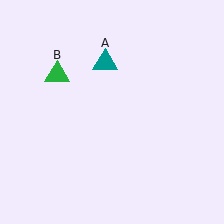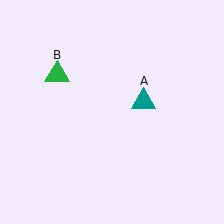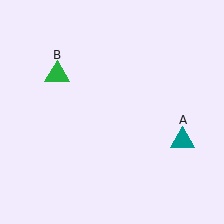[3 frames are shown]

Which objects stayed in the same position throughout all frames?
Green triangle (object B) remained stationary.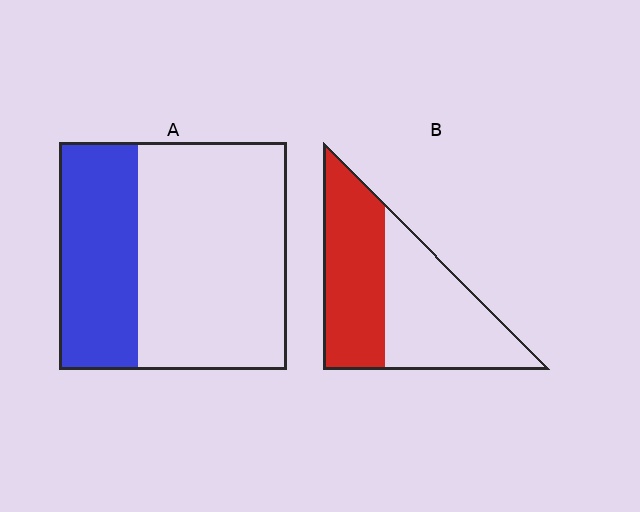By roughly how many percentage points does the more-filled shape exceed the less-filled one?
By roughly 10 percentage points (B over A).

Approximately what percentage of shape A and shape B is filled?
A is approximately 35% and B is approximately 45%.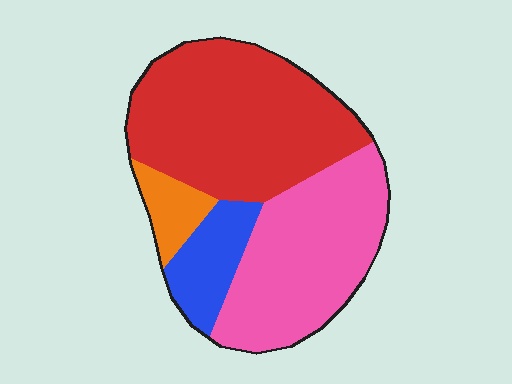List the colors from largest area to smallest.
From largest to smallest: red, pink, blue, orange.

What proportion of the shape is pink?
Pink takes up about three eighths (3/8) of the shape.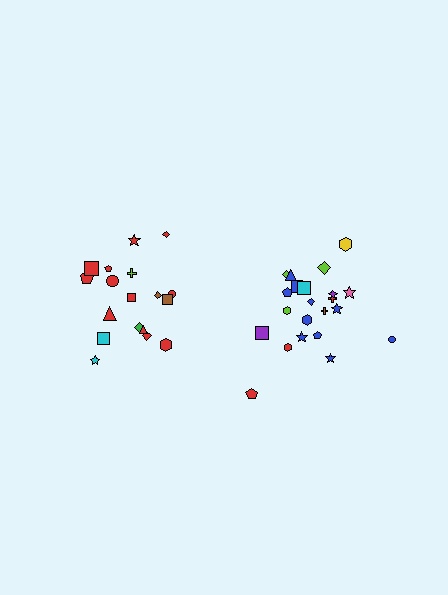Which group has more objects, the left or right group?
The right group.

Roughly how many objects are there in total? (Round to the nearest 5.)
Roughly 40 objects in total.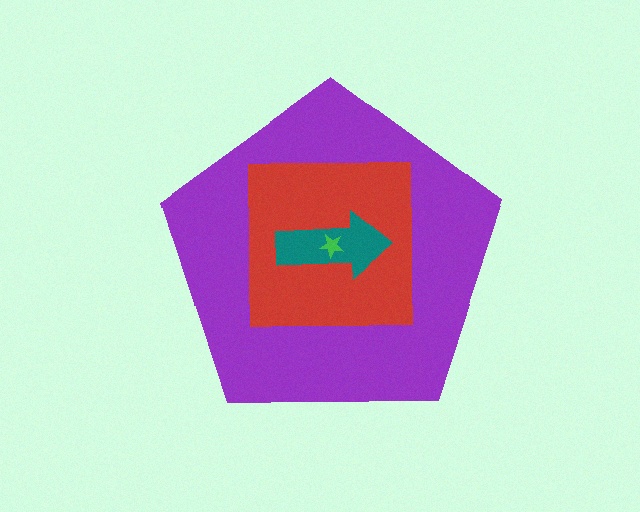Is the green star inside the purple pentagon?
Yes.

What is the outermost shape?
The purple pentagon.